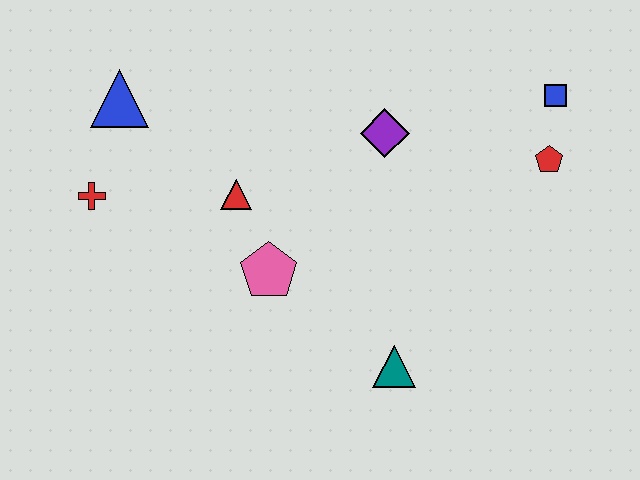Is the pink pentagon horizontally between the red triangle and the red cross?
No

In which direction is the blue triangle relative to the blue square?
The blue triangle is to the left of the blue square.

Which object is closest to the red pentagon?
The blue square is closest to the red pentagon.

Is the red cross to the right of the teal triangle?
No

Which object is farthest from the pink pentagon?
The blue square is farthest from the pink pentagon.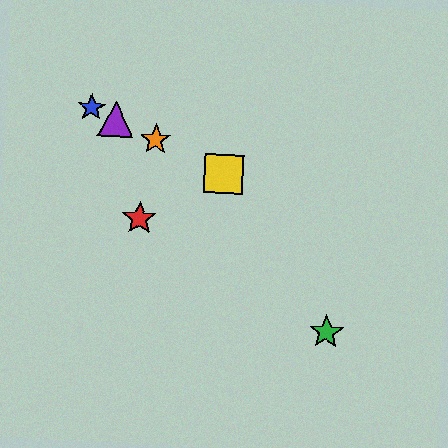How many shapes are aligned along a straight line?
4 shapes (the blue star, the yellow square, the purple triangle, the orange star) are aligned along a straight line.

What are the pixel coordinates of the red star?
The red star is at (139, 218).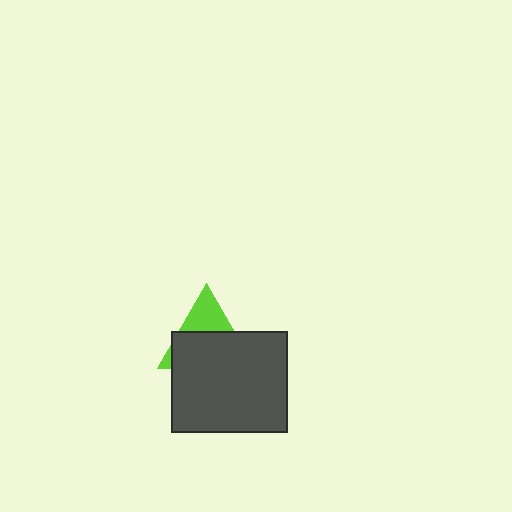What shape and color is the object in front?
The object in front is a dark gray rectangle.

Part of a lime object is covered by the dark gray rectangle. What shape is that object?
It is a triangle.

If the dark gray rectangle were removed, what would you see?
You would see the complete lime triangle.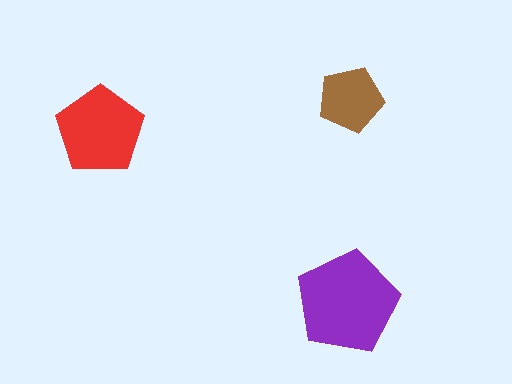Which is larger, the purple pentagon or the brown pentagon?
The purple one.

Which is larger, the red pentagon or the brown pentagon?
The red one.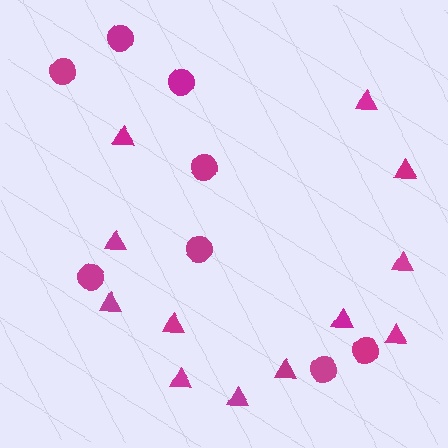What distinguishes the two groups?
There are 2 groups: one group of circles (8) and one group of triangles (12).